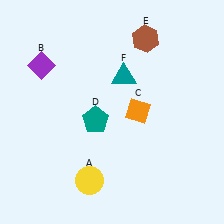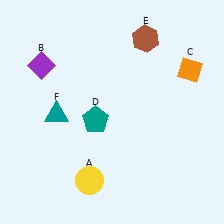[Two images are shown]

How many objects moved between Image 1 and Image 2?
2 objects moved between the two images.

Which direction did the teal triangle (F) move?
The teal triangle (F) moved left.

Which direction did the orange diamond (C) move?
The orange diamond (C) moved right.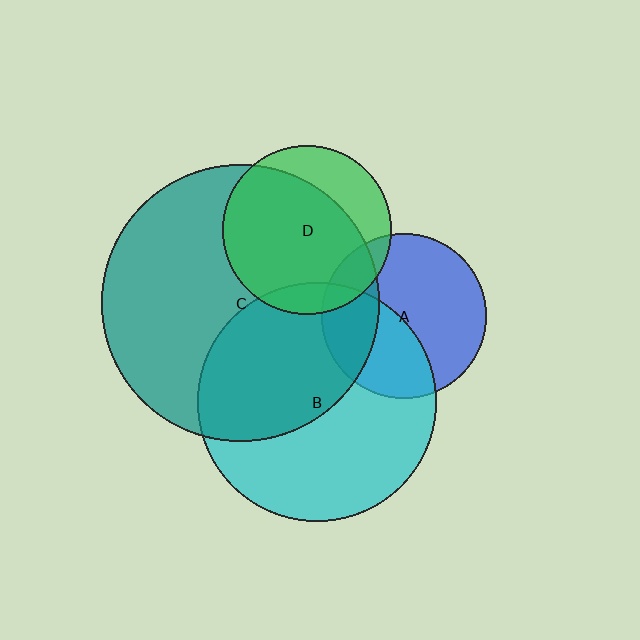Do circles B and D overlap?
Yes.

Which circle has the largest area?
Circle C (teal).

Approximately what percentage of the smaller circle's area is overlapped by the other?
Approximately 10%.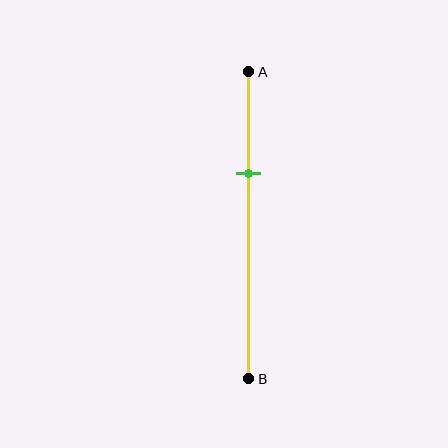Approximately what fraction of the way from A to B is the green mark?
The green mark is approximately 35% of the way from A to B.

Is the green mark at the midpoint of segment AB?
No, the mark is at about 35% from A, not at the 50% midpoint.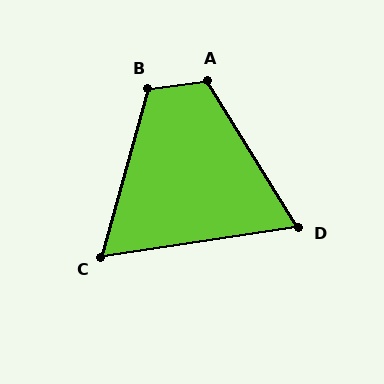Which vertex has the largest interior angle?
A, at approximately 114 degrees.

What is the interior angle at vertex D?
Approximately 67 degrees (acute).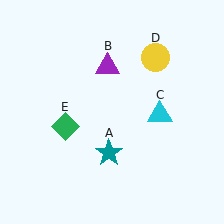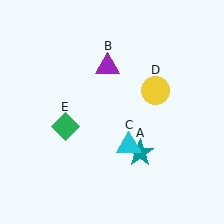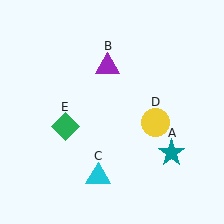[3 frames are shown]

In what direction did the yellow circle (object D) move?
The yellow circle (object D) moved down.